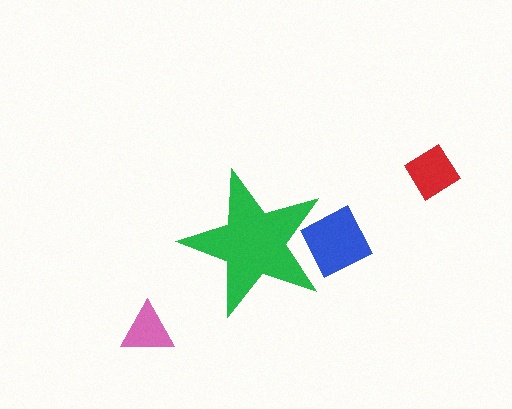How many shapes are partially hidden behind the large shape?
1 shape is partially hidden.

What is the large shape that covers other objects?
A green star.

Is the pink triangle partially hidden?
No, the pink triangle is fully visible.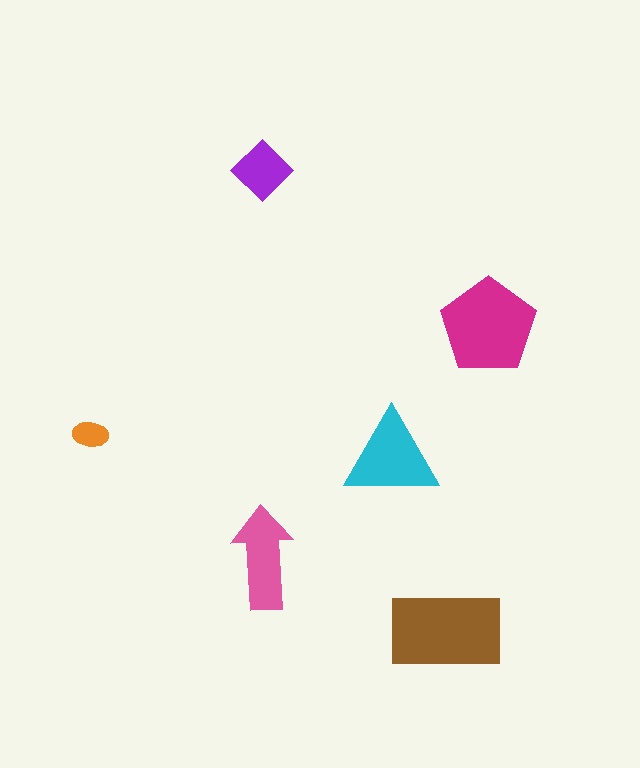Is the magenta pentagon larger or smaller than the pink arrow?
Larger.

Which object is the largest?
The brown rectangle.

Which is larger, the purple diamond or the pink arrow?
The pink arrow.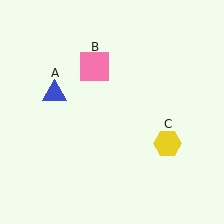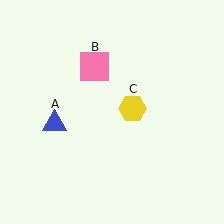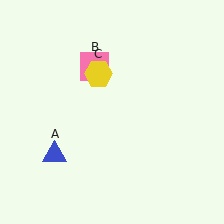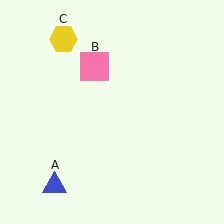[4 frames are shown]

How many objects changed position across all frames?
2 objects changed position: blue triangle (object A), yellow hexagon (object C).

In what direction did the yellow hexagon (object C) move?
The yellow hexagon (object C) moved up and to the left.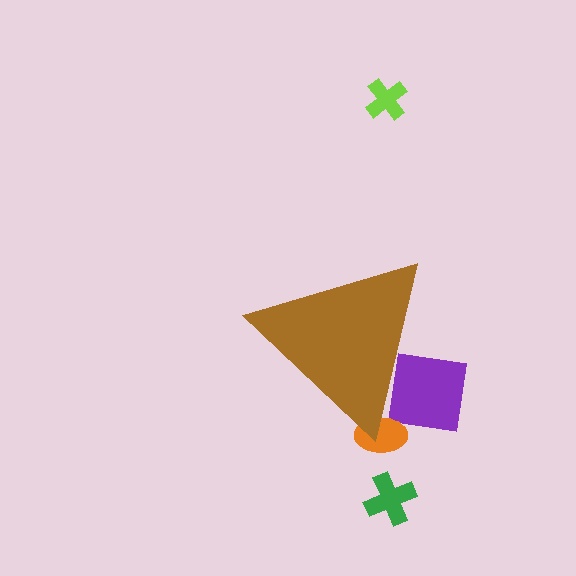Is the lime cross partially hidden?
No, the lime cross is fully visible.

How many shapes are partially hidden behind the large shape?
2 shapes are partially hidden.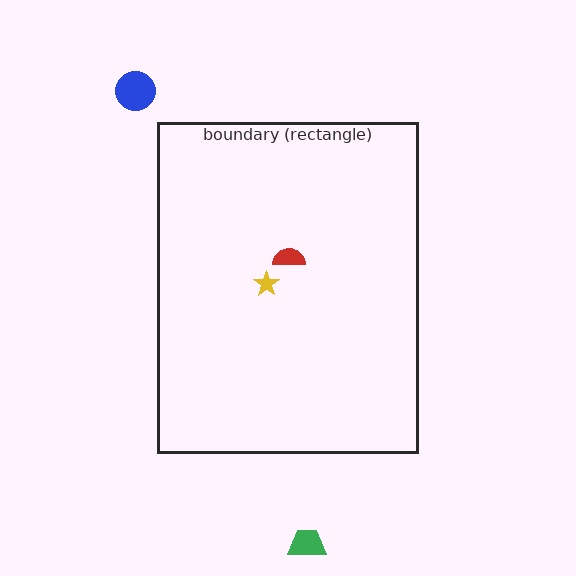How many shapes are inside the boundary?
2 inside, 2 outside.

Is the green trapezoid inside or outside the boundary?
Outside.